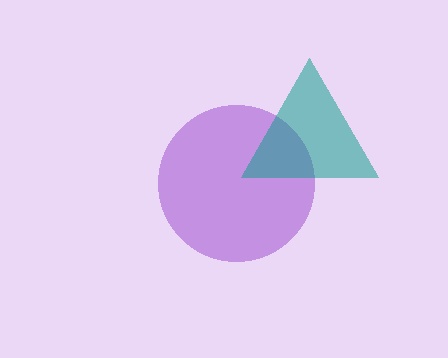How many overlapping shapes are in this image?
There are 2 overlapping shapes in the image.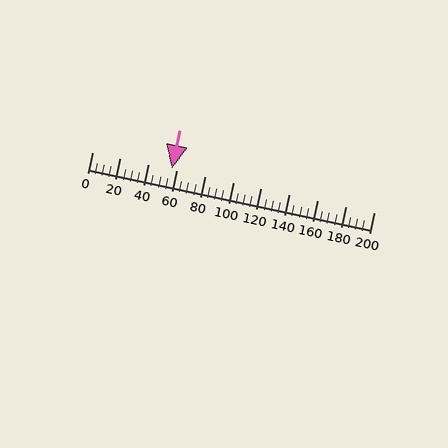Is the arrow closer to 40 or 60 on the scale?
The arrow is closer to 60.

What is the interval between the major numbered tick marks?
The major tick marks are spaced 20 units apart.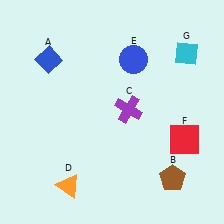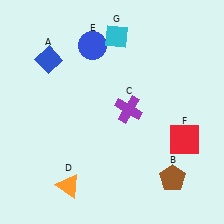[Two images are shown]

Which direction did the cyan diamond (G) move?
The cyan diamond (G) moved left.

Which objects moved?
The objects that moved are: the blue circle (E), the cyan diamond (G).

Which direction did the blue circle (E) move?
The blue circle (E) moved left.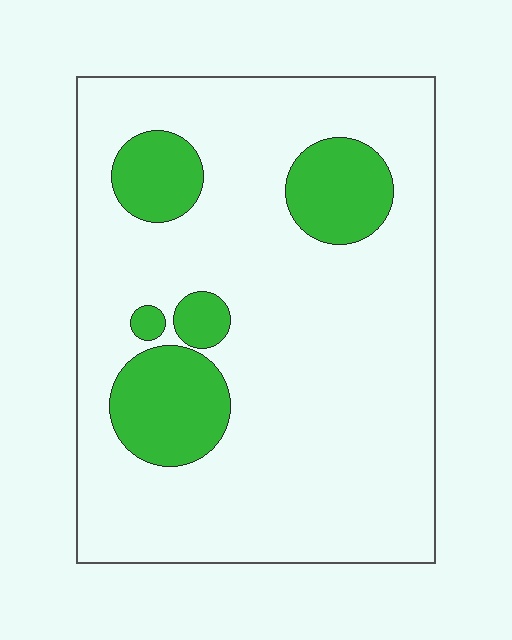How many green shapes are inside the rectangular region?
5.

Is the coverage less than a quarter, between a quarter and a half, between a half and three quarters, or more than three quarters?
Less than a quarter.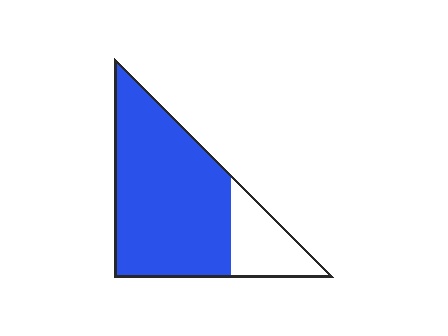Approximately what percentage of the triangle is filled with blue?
Approximately 80%.